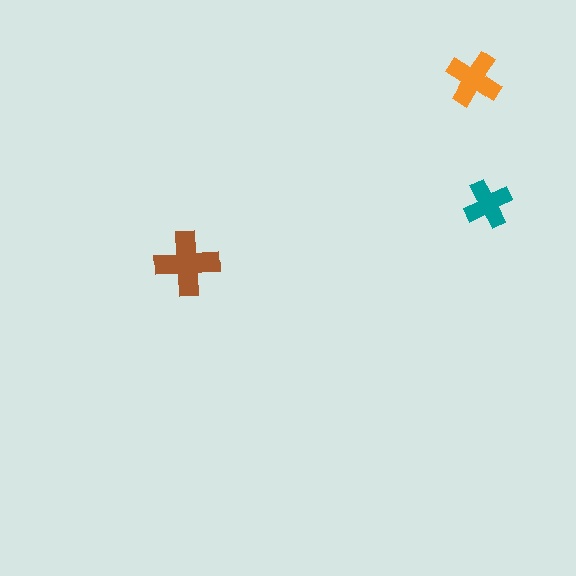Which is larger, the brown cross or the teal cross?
The brown one.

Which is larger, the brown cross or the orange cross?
The brown one.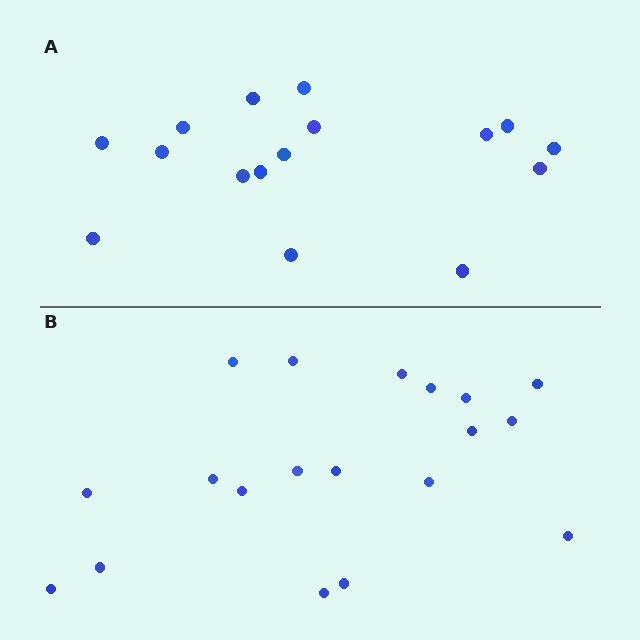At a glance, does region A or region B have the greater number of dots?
Region B (the bottom region) has more dots.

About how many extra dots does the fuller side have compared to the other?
Region B has just a few more — roughly 2 or 3 more dots than region A.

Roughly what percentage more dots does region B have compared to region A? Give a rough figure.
About 20% more.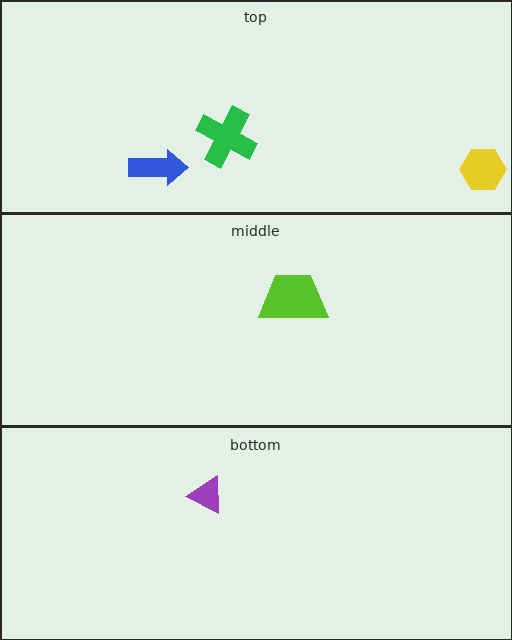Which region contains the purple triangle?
The bottom region.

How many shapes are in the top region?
3.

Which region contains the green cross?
The top region.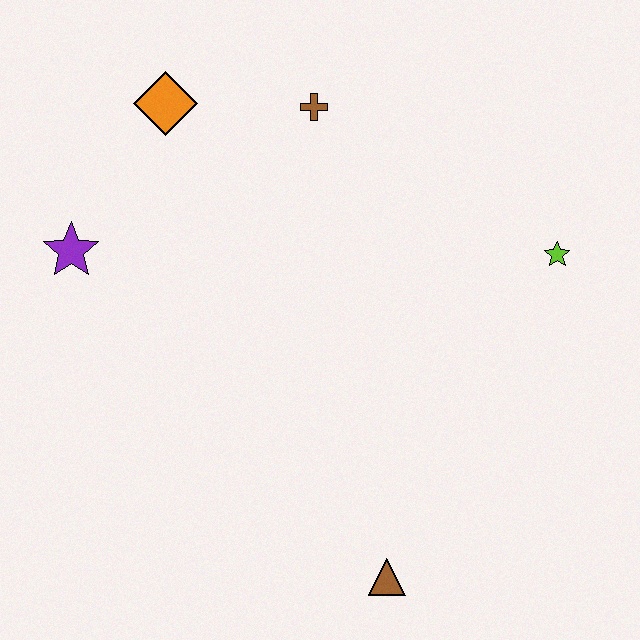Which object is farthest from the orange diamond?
The brown triangle is farthest from the orange diamond.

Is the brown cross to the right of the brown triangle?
No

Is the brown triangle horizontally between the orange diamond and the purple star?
No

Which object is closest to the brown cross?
The orange diamond is closest to the brown cross.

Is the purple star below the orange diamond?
Yes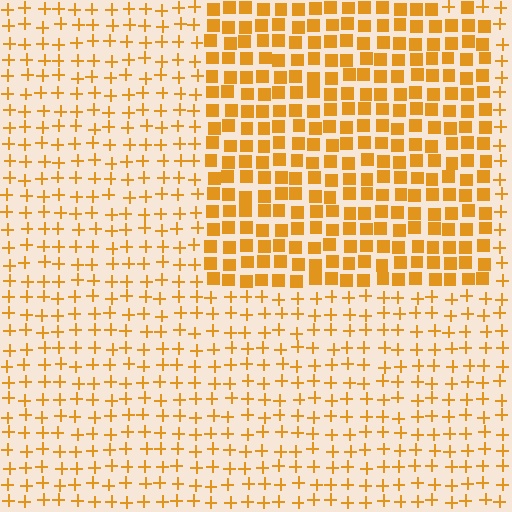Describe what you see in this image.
The image is filled with small orange elements arranged in a uniform grid. A rectangle-shaped region contains squares, while the surrounding area contains plus signs. The boundary is defined purely by the change in element shape.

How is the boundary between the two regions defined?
The boundary is defined by a change in element shape: squares inside vs. plus signs outside. All elements share the same color and spacing.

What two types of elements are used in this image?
The image uses squares inside the rectangle region and plus signs outside it.